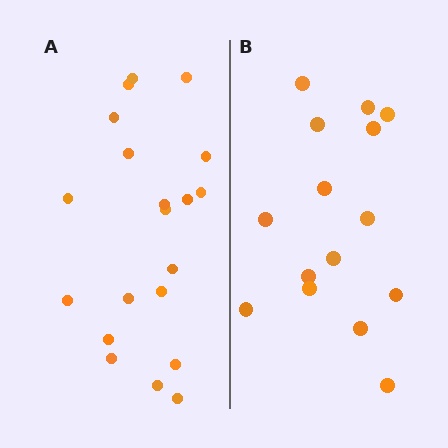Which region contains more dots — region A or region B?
Region A (the left region) has more dots.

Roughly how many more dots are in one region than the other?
Region A has about 5 more dots than region B.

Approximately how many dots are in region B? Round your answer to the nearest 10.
About 20 dots. (The exact count is 15, which rounds to 20.)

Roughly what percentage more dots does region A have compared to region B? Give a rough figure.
About 35% more.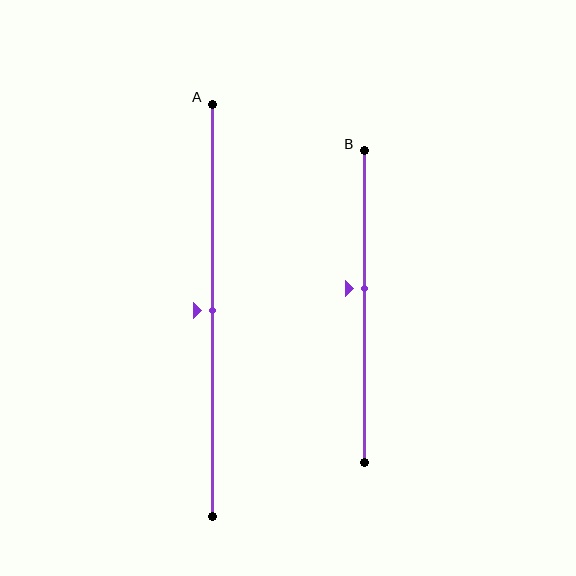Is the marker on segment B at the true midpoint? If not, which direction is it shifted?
No, the marker on segment B is shifted upward by about 6% of the segment length.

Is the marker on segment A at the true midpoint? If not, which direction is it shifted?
Yes, the marker on segment A is at the true midpoint.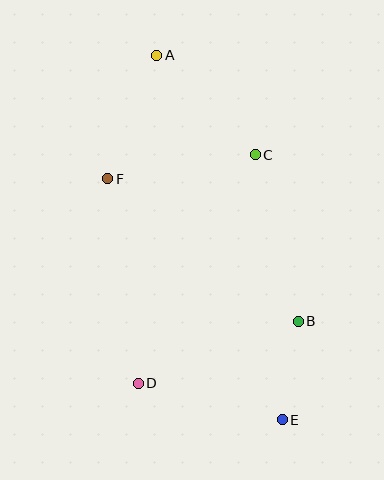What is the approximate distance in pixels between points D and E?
The distance between D and E is approximately 149 pixels.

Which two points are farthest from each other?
Points A and E are farthest from each other.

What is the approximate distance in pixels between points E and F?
The distance between E and F is approximately 297 pixels.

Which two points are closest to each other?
Points B and E are closest to each other.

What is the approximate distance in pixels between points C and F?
The distance between C and F is approximately 149 pixels.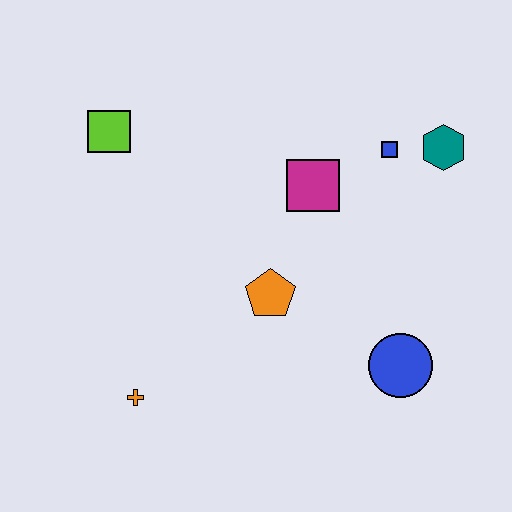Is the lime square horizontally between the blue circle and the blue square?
No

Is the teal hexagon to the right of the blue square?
Yes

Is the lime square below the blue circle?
No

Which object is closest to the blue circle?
The orange pentagon is closest to the blue circle.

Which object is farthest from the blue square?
The orange cross is farthest from the blue square.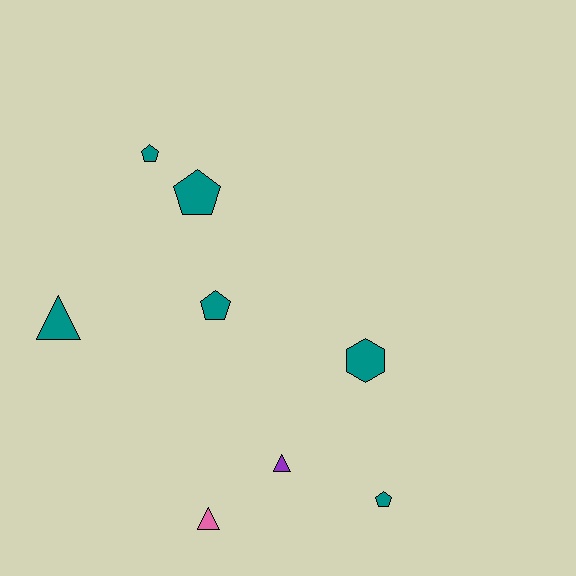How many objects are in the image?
There are 8 objects.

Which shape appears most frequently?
Pentagon, with 4 objects.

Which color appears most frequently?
Teal, with 6 objects.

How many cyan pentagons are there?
There are no cyan pentagons.